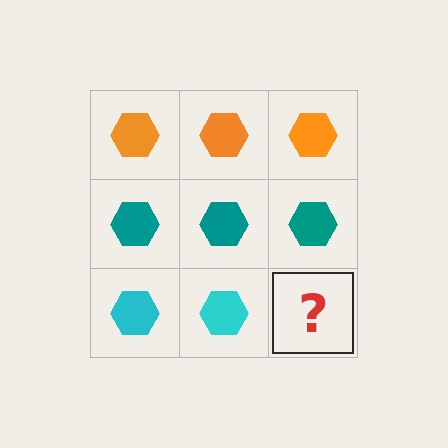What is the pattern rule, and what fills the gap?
The rule is that each row has a consistent color. The gap should be filled with a cyan hexagon.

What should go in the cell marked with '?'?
The missing cell should contain a cyan hexagon.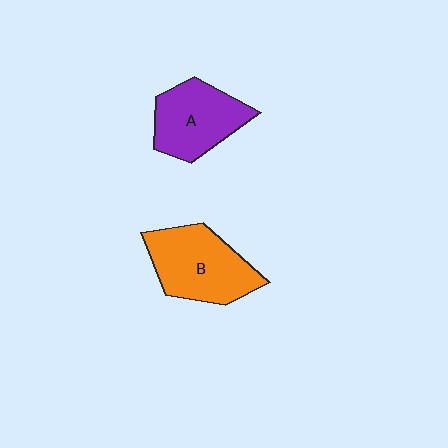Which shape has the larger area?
Shape B (orange).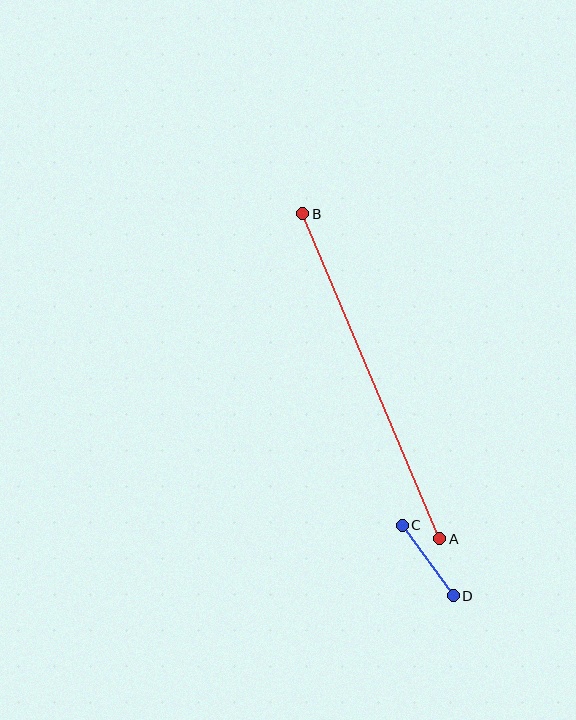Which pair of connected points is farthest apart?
Points A and B are farthest apart.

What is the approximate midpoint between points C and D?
The midpoint is at approximately (428, 560) pixels.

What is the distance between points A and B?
The distance is approximately 353 pixels.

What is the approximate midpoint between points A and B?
The midpoint is at approximately (371, 376) pixels.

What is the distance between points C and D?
The distance is approximately 87 pixels.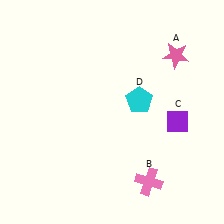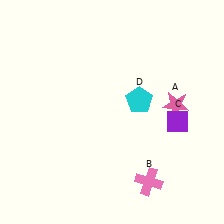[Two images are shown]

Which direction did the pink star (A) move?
The pink star (A) moved down.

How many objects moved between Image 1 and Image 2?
1 object moved between the two images.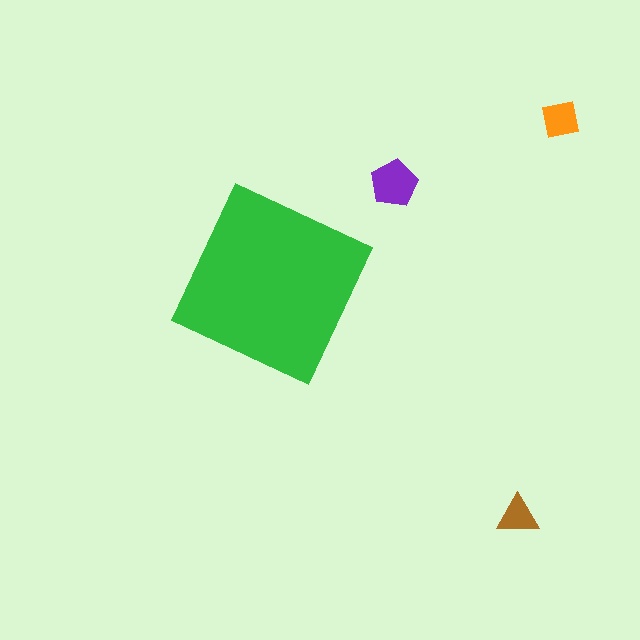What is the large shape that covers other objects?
A green square.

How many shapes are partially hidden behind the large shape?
0 shapes are partially hidden.